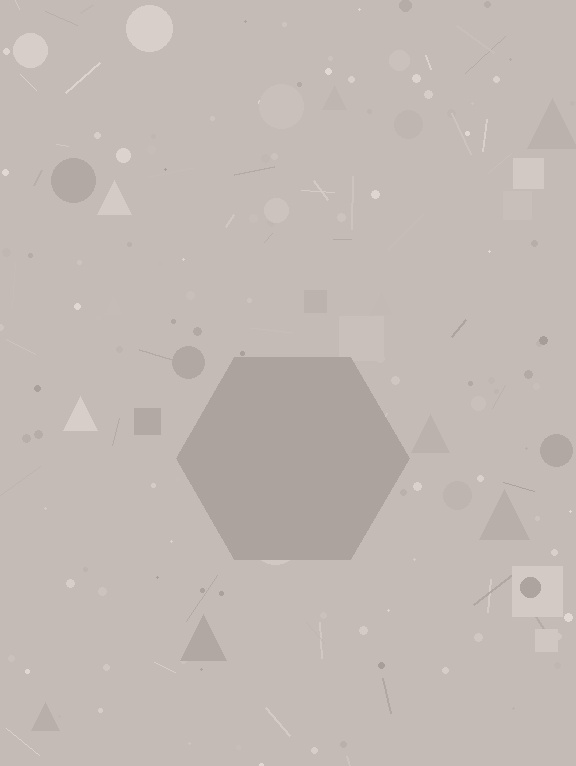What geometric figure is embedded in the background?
A hexagon is embedded in the background.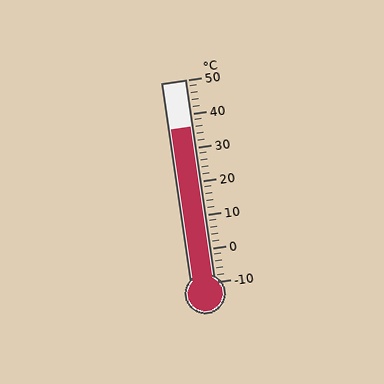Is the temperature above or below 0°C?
The temperature is above 0°C.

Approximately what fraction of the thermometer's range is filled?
The thermometer is filled to approximately 75% of its range.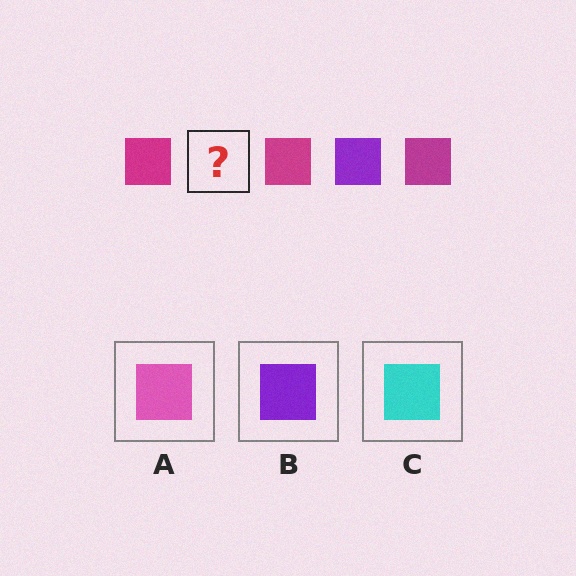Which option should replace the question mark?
Option B.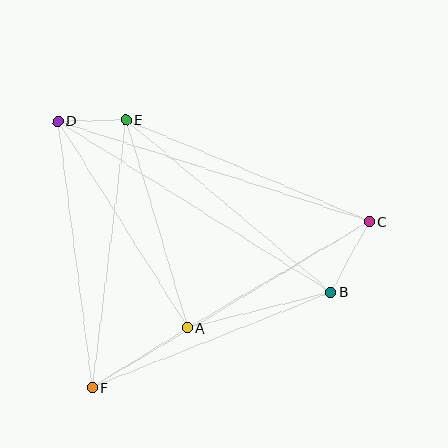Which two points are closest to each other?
Points D and E are closest to each other.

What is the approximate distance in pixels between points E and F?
The distance between E and F is approximately 270 pixels.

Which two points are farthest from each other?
Points C and D are farthest from each other.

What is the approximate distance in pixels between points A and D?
The distance between A and D is approximately 244 pixels.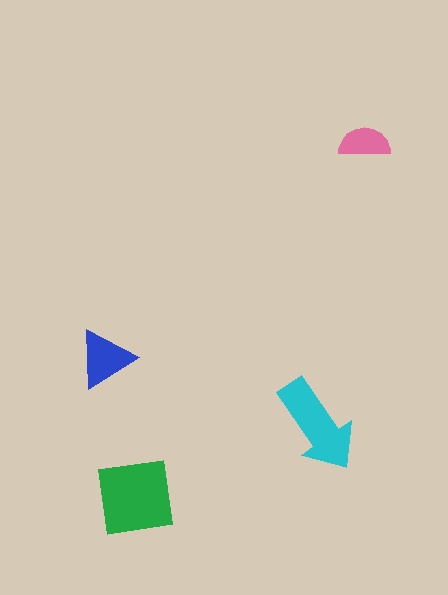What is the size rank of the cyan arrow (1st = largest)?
2nd.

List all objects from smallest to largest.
The pink semicircle, the blue triangle, the cyan arrow, the green square.